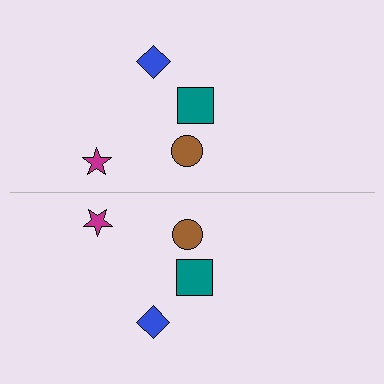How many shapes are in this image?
There are 8 shapes in this image.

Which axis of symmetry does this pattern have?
The pattern has a horizontal axis of symmetry running through the center of the image.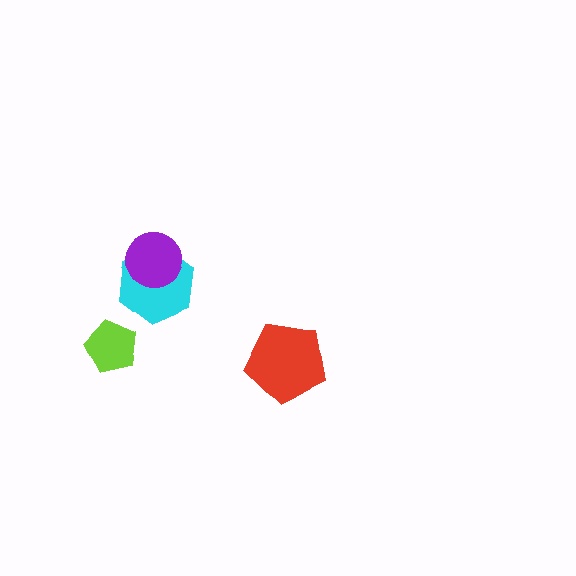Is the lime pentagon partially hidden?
No, no other shape covers it.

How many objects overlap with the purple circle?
1 object overlaps with the purple circle.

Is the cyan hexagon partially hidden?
Yes, it is partially covered by another shape.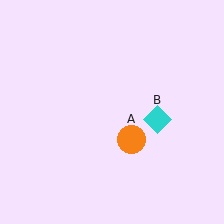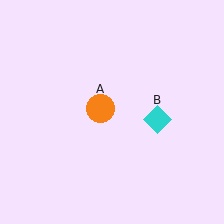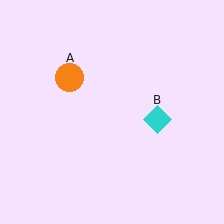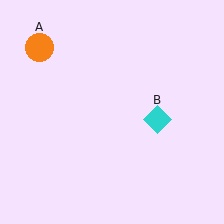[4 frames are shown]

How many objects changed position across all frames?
1 object changed position: orange circle (object A).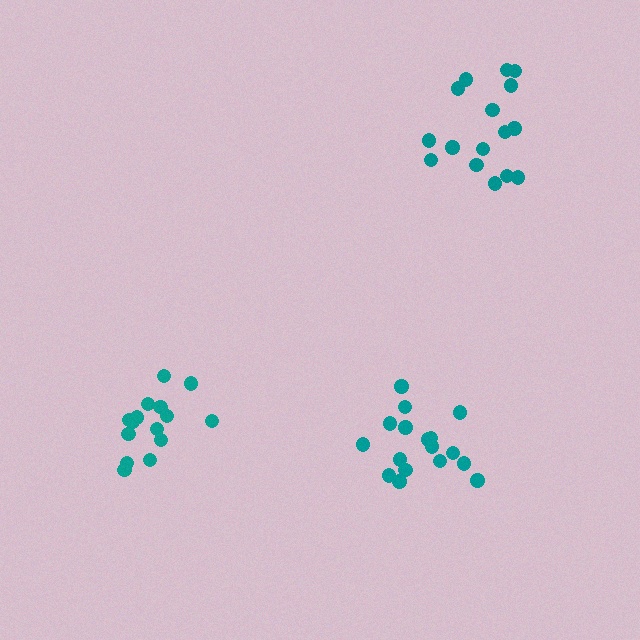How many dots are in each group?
Group 1: 15 dots, Group 2: 16 dots, Group 3: 17 dots (48 total).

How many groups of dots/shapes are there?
There are 3 groups.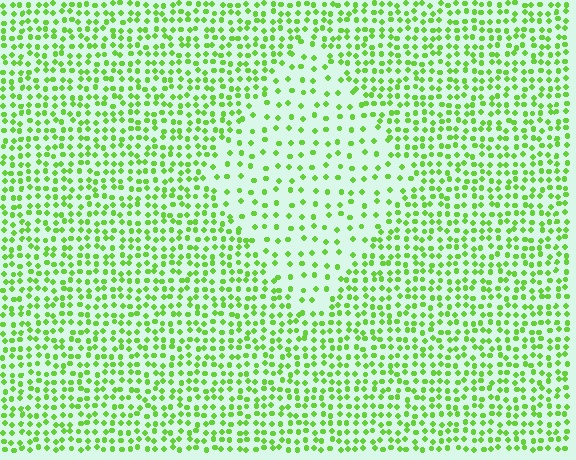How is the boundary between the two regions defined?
The boundary is defined by a change in element density (approximately 2.2x ratio). All elements are the same color, size, and shape.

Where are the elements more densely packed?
The elements are more densely packed outside the diamond boundary.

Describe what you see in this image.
The image contains small lime elements arranged at two different densities. A diamond-shaped region is visible where the elements are less densely packed than the surrounding area.